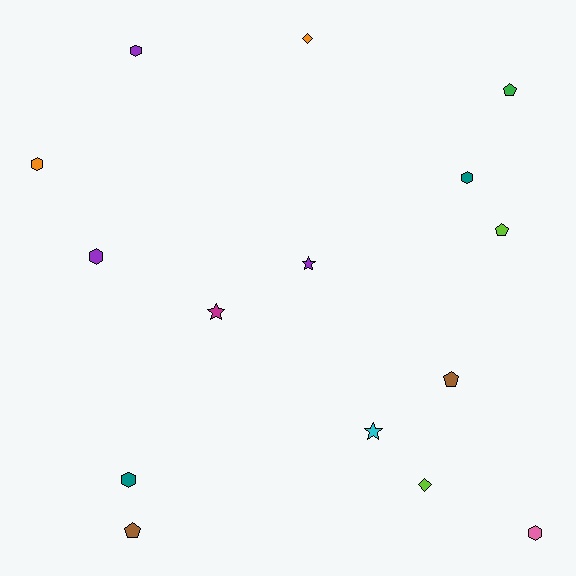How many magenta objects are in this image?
There is 1 magenta object.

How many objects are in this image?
There are 15 objects.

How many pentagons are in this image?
There are 4 pentagons.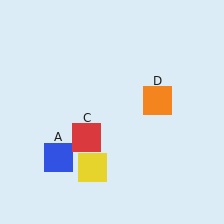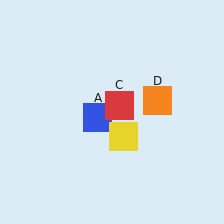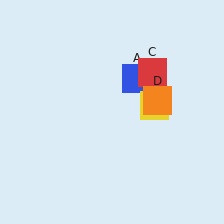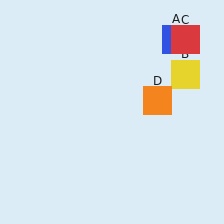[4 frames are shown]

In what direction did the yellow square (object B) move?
The yellow square (object B) moved up and to the right.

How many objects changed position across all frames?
3 objects changed position: blue square (object A), yellow square (object B), red square (object C).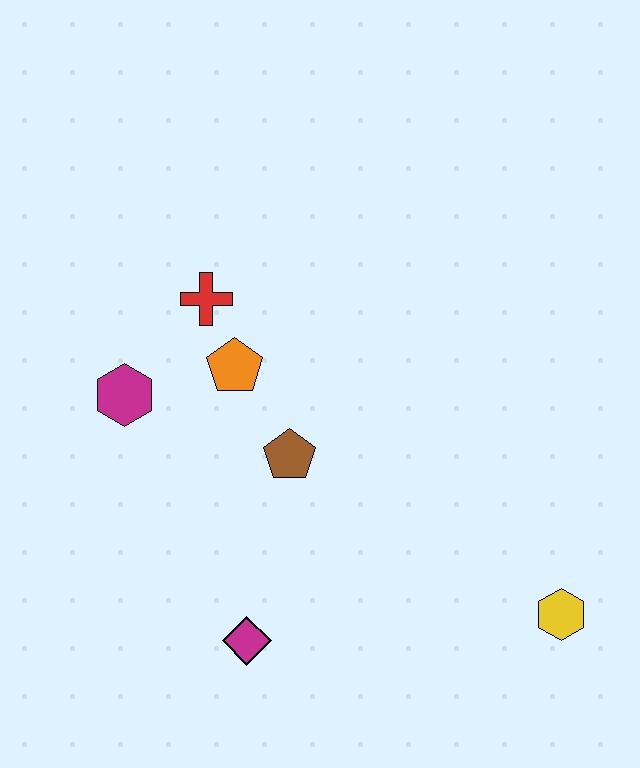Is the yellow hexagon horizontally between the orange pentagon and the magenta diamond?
No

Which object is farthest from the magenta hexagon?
The yellow hexagon is farthest from the magenta hexagon.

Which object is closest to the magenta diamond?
The brown pentagon is closest to the magenta diamond.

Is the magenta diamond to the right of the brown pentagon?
No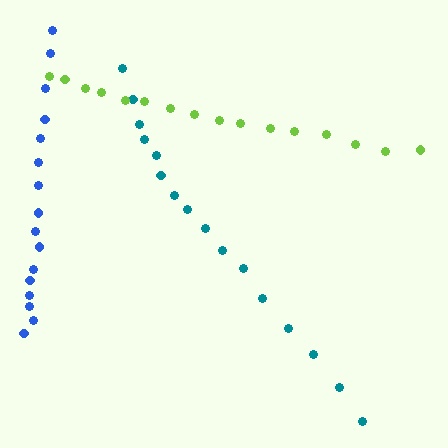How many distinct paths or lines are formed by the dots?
There are 3 distinct paths.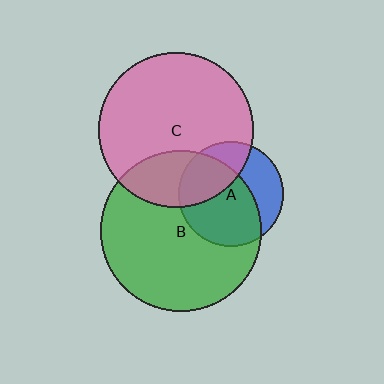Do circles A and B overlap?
Yes.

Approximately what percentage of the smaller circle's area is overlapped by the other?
Approximately 65%.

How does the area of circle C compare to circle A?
Approximately 2.2 times.